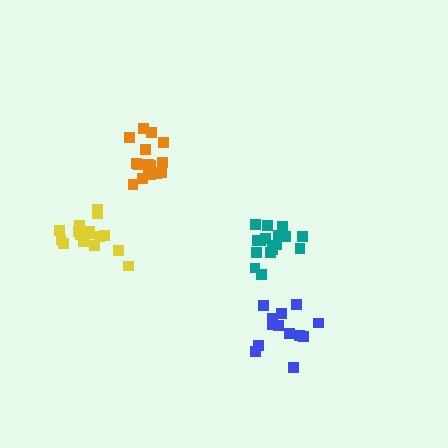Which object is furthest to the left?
The yellow cluster is leftmost.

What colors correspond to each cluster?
The clusters are colored: orange, blue, yellow, teal.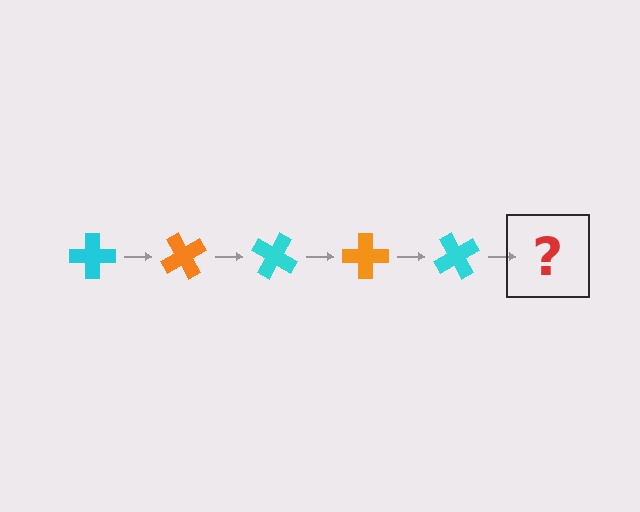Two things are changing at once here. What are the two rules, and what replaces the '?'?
The two rules are that it rotates 60 degrees each step and the color cycles through cyan and orange. The '?' should be an orange cross, rotated 300 degrees from the start.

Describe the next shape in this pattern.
It should be an orange cross, rotated 300 degrees from the start.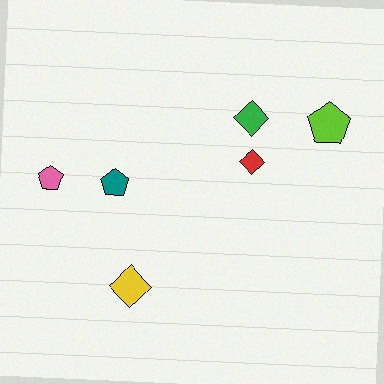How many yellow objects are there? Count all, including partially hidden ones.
There is 1 yellow object.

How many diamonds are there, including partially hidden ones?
There are 3 diamonds.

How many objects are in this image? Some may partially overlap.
There are 6 objects.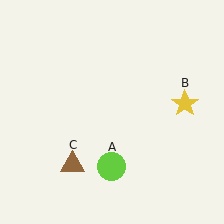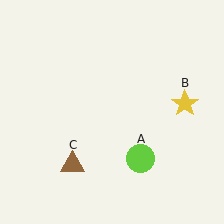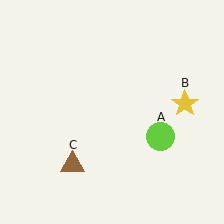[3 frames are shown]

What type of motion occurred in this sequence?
The lime circle (object A) rotated counterclockwise around the center of the scene.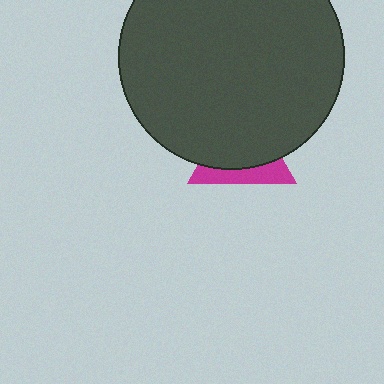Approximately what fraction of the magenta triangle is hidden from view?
Roughly 68% of the magenta triangle is hidden behind the dark gray circle.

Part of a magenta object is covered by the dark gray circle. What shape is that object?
It is a triangle.